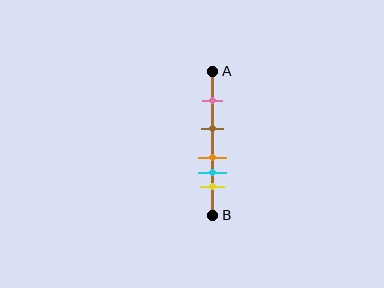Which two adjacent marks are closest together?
The orange and cyan marks are the closest adjacent pair.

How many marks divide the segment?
There are 5 marks dividing the segment.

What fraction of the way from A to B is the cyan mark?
The cyan mark is approximately 70% (0.7) of the way from A to B.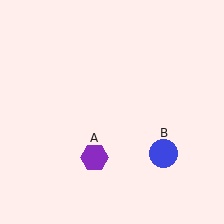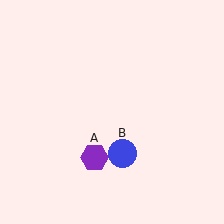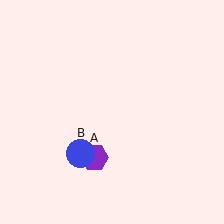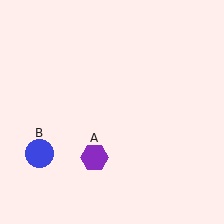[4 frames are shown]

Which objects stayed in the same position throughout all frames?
Purple hexagon (object A) remained stationary.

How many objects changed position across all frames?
1 object changed position: blue circle (object B).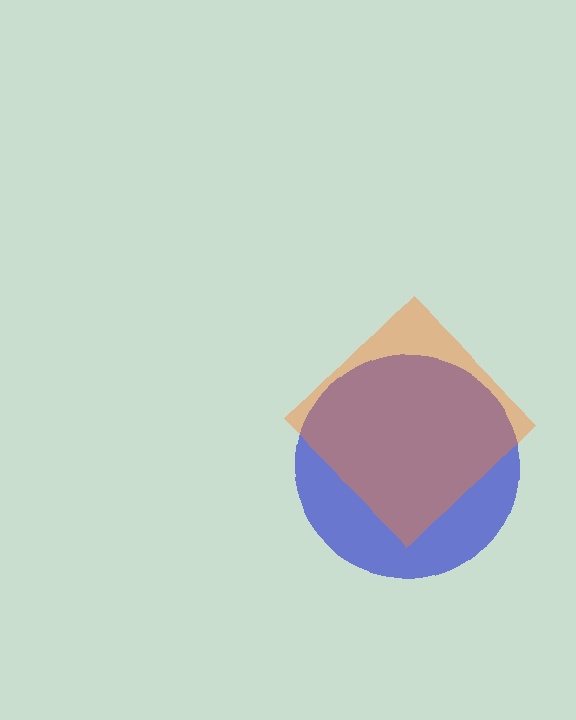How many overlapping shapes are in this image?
There are 2 overlapping shapes in the image.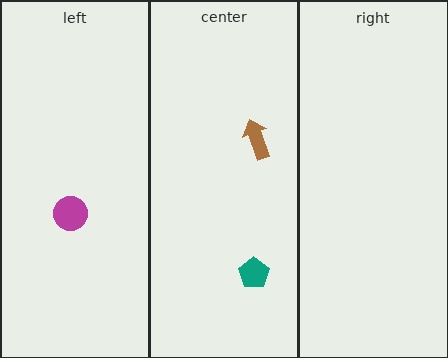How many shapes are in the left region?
1.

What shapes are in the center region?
The brown arrow, the teal pentagon.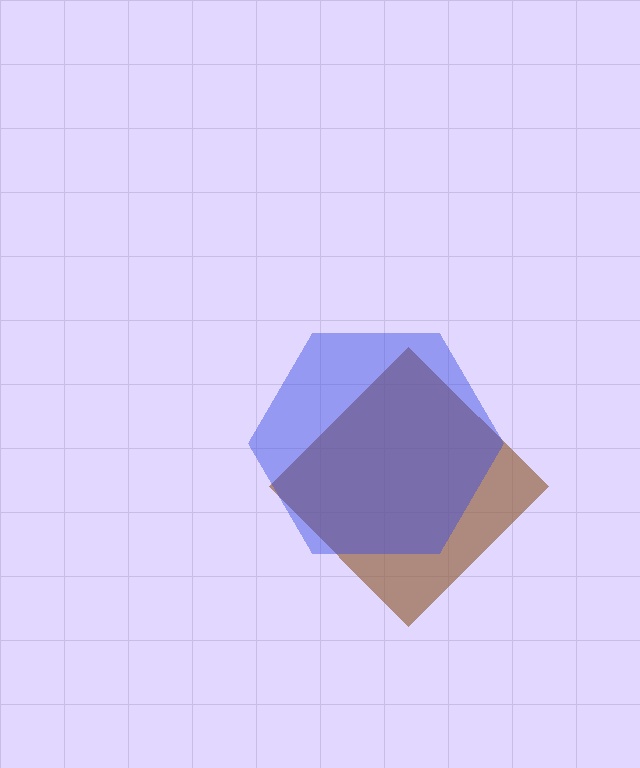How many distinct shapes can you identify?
There are 2 distinct shapes: a brown diamond, a blue hexagon.